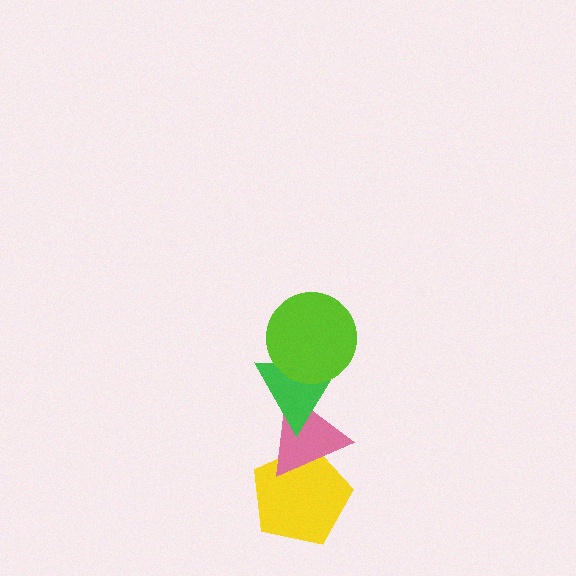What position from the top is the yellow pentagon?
The yellow pentagon is 4th from the top.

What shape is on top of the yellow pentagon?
The pink triangle is on top of the yellow pentagon.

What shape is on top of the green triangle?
The lime circle is on top of the green triangle.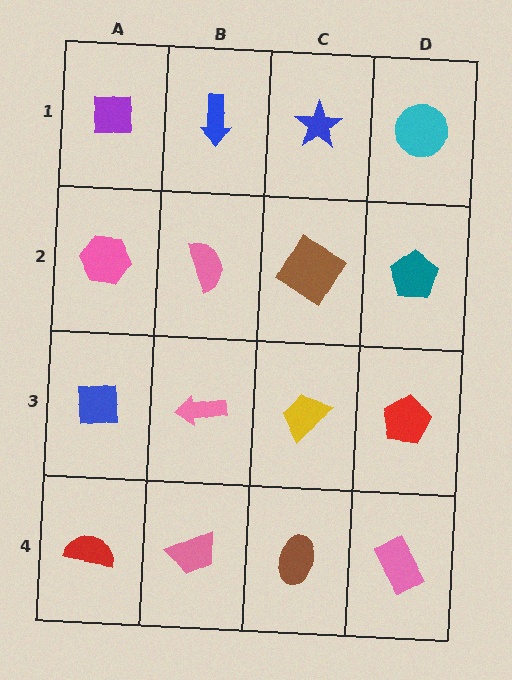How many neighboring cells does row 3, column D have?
3.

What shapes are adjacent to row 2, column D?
A cyan circle (row 1, column D), a red pentagon (row 3, column D), a brown diamond (row 2, column C).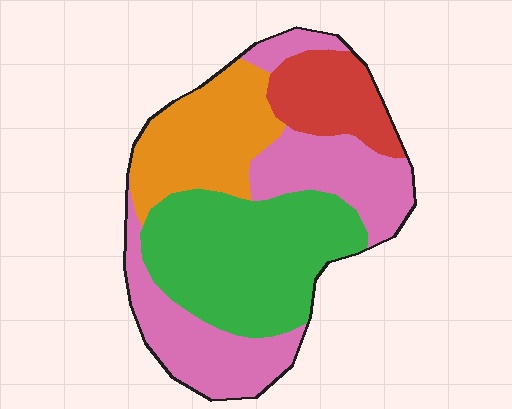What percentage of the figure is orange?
Orange covers around 20% of the figure.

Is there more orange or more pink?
Pink.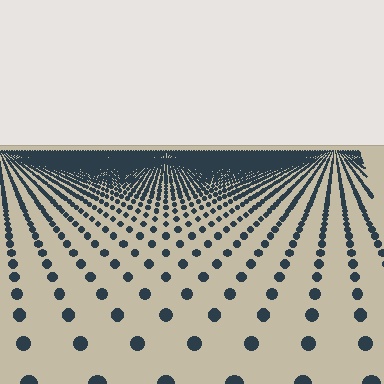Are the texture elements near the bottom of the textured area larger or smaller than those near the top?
Larger. Near the bottom, elements are closer to the viewer and appear at a bigger on-screen size.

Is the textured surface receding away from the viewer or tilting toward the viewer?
The surface is receding away from the viewer. Texture elements get smaller and denser toward the top.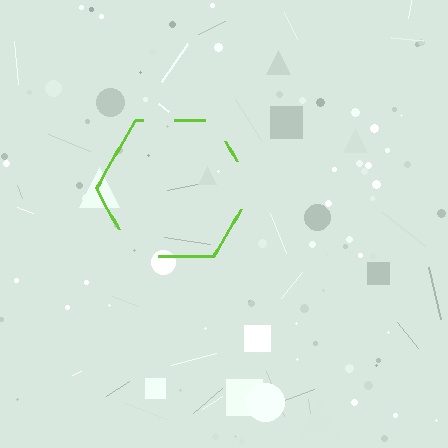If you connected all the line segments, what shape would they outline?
They would outline a hexagon.